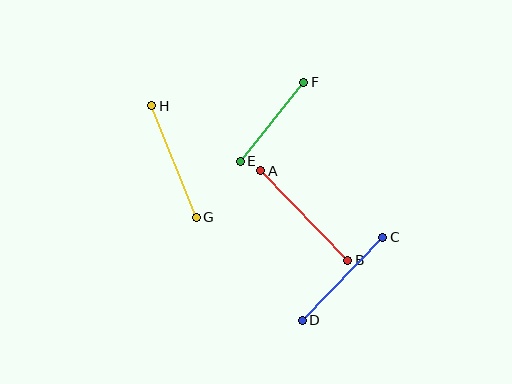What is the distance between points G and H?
The distance is approximately 120 pixels.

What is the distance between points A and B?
The distance is approximately 125 pixels.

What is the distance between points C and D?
The distance is approximately 116 pixels.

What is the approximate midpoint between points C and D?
The midpoint is at approximately (343, 279) pixels.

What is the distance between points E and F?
The distance is approximately 102 pixels.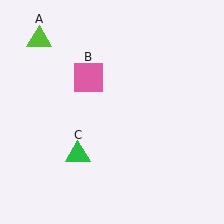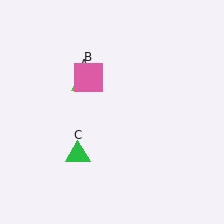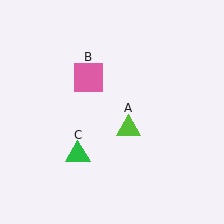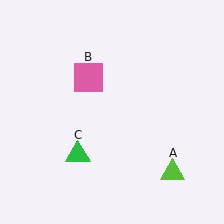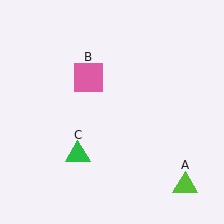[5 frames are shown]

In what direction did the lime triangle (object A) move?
The lime triangle (object A) moved down and to the right.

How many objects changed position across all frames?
1 object changed position: lime triangle (object A).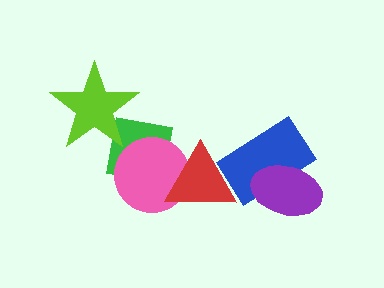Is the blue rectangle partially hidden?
Yes, it is partially covered by another shape.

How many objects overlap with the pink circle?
2 objects overlap with the pink circle.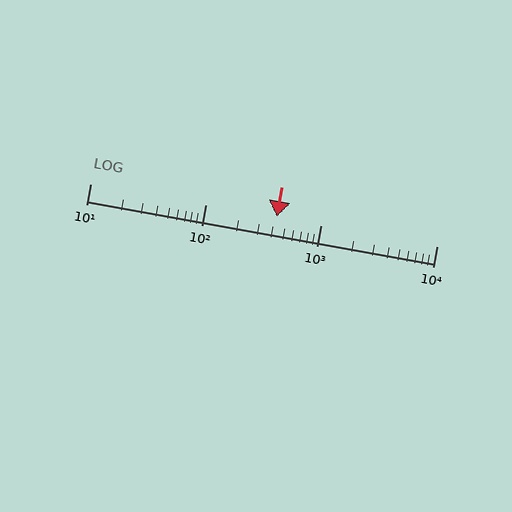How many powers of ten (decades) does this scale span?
The scale spans 3 decades, from 10 to 10000.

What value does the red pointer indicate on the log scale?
The pointer indicates approximately 410.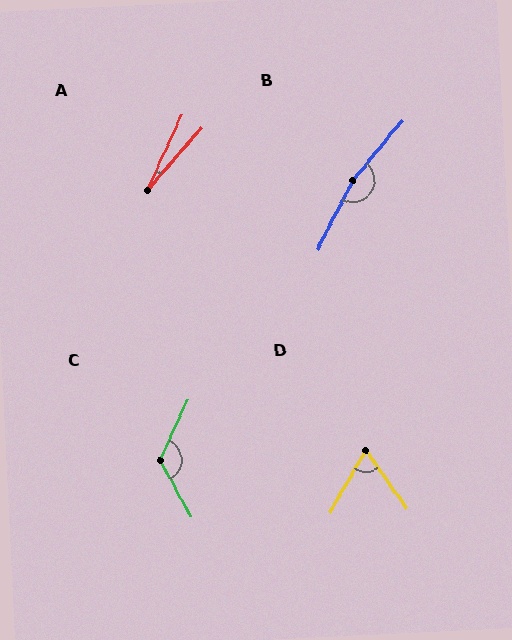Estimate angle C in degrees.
Approximately 126 degrees.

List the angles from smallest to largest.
A (16°), D (65°), C (126°), B (168°).